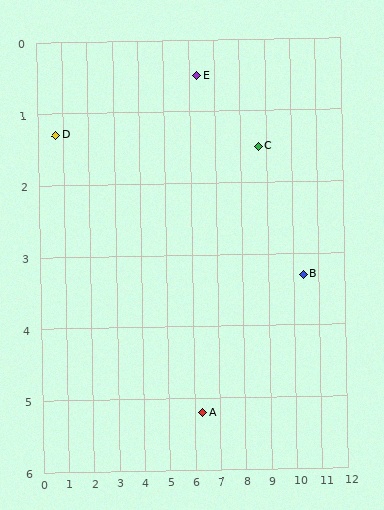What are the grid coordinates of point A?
Point A is at approximately (6.3, 5.2).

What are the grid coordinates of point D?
Point D is at approximately (0.7, 1.3).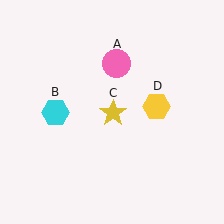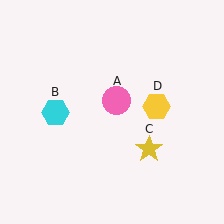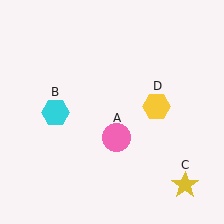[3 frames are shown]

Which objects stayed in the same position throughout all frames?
Cyan hexagon (object B) and yellow hexagon (object D) remained stationary.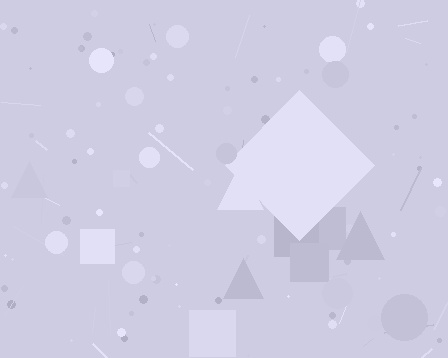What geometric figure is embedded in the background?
A diamond is embedded in the background.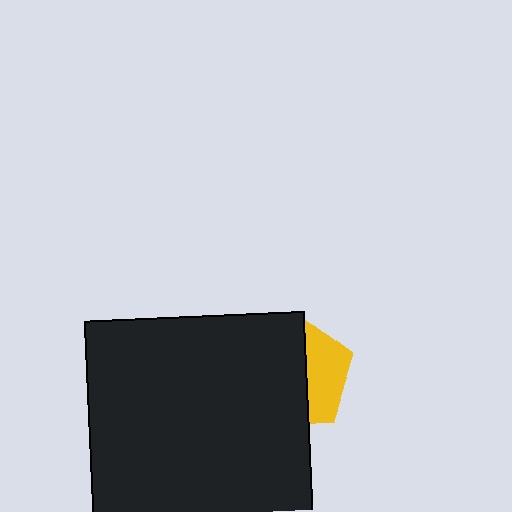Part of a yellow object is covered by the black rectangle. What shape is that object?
It is a pentagon.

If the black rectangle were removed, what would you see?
You would see the complete yellow pentagon.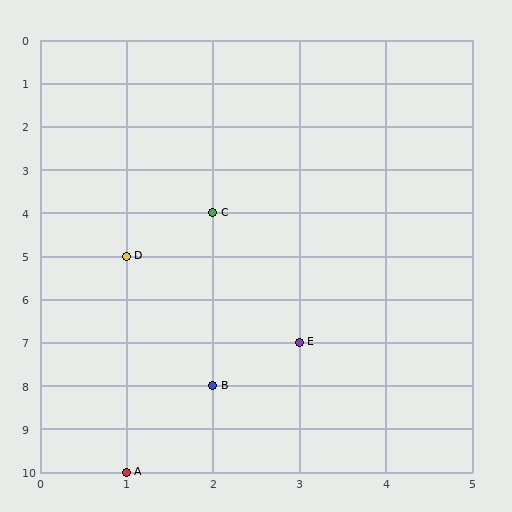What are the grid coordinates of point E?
Point E is at grid coordinates (3, 7).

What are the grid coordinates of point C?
Point C is at grid coordinates (2, 4).